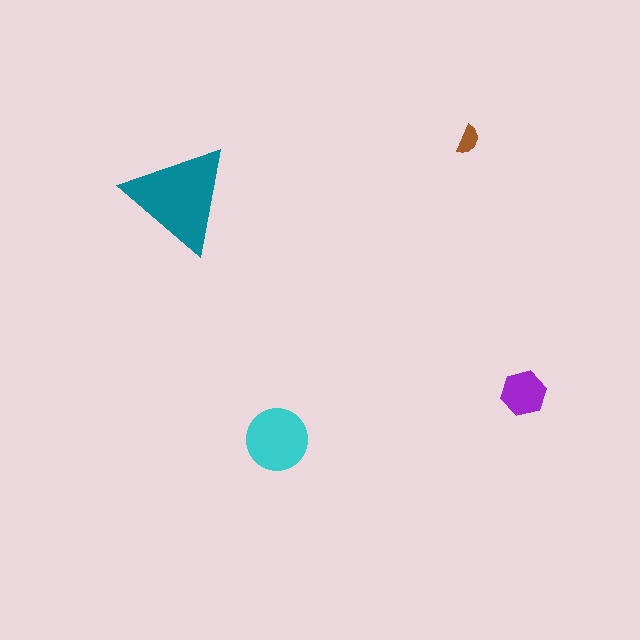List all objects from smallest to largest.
The brown semicircle, the purple hexagon, the cyan circle, the teal triangle.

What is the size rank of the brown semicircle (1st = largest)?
4th.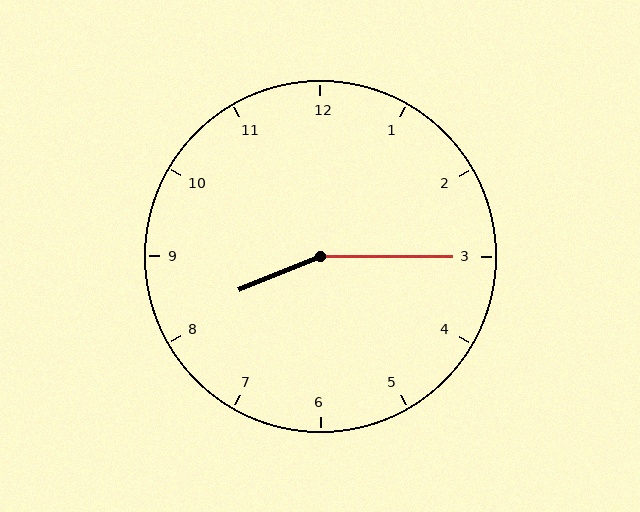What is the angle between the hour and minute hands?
Approximately 158 degrees.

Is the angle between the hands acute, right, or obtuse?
It is obtuse.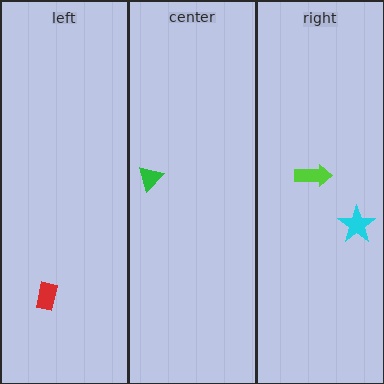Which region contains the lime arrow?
The right region.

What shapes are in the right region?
The lime arrow, the cyan star.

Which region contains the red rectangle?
The left region.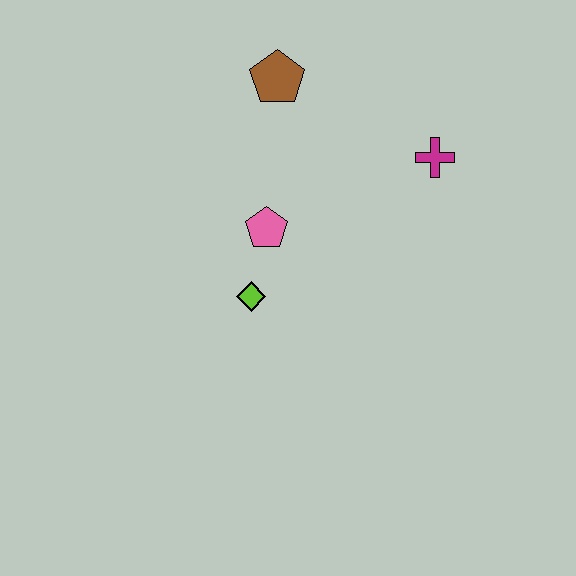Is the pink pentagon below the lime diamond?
No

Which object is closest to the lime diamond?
The pink pentagon is closest to the lime diamond.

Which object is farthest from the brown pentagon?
The lime diamond is farthest from the brown pentagon.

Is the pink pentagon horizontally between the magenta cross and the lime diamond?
Yes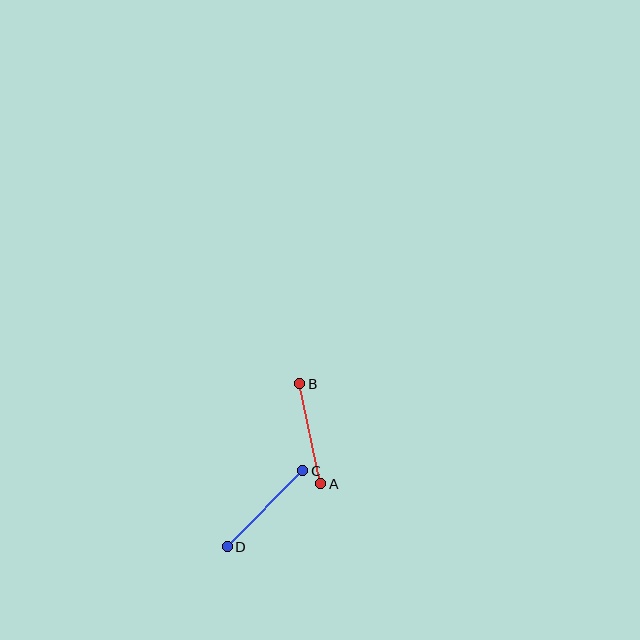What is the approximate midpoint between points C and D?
The midpoint is at approximately (265, 509) pixels.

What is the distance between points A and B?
The distance is approximately 102 pixels.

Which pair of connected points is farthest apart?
Points C and D are farthest apart.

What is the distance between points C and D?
The distance is approximately 107 pixels.